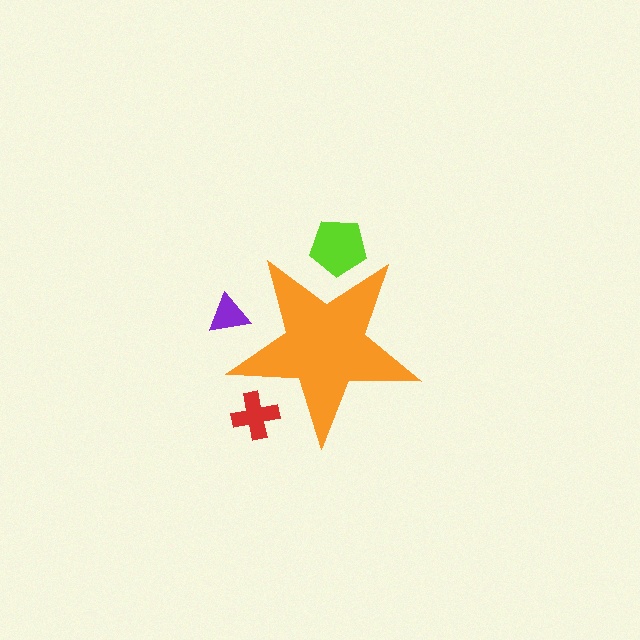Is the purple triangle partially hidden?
Yes, the purple triangle is partially hidden behind the orange star.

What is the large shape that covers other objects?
An orange star.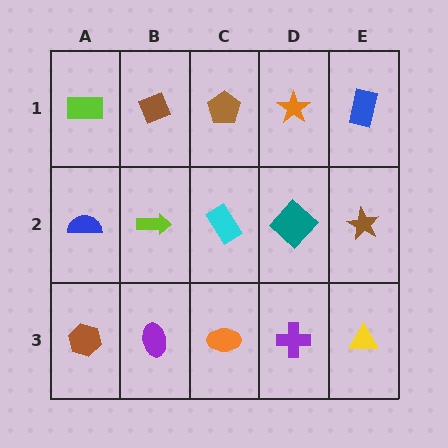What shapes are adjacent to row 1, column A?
A blue semicircle (row 2, column A), a brown diamond (row 1, column B).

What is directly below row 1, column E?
A brown star.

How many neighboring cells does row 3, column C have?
3.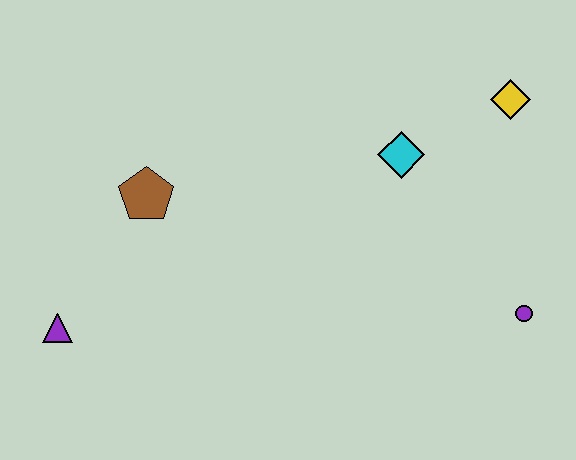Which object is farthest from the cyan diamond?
The purple triangle is farthest from the cyan diamond.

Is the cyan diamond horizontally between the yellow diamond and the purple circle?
No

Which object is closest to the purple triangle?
The brown pentagon is closest to the purple triangle.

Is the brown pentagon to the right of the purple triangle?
Yes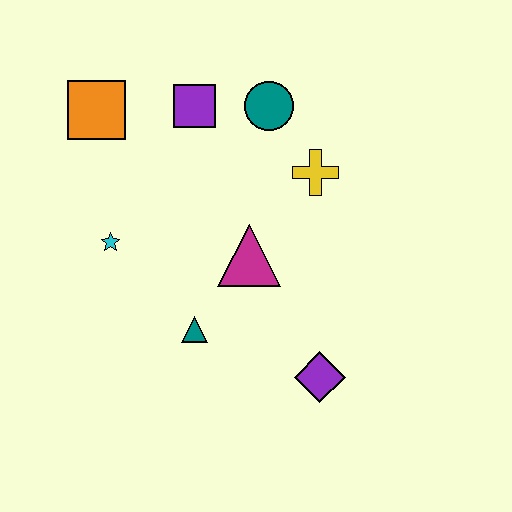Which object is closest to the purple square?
The teal circle is closest to the purple square.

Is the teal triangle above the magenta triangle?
No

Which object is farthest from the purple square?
The purple diamond is farthest from the purple square.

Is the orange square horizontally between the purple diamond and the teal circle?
No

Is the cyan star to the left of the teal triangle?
Yes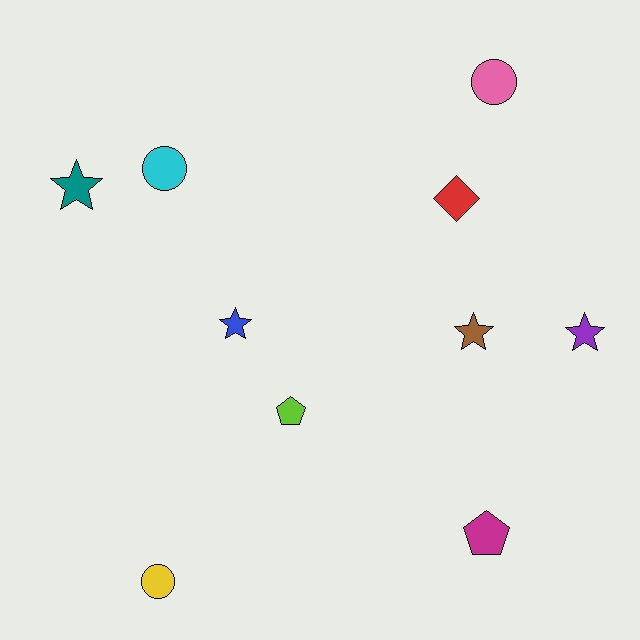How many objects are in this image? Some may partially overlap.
There are 10 objects.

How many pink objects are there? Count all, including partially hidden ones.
There is 1 pink object.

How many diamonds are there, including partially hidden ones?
There is 1 diamond.